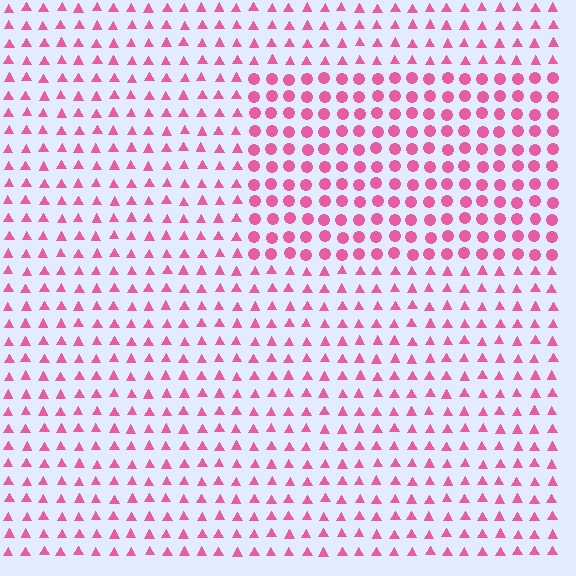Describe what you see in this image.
The image is filled with small pink elements arranged in a uniform grid. A rectangle-shaped region contains circles, while the surrounding area contains triangles. The boundary is defined purely by the change in element shape.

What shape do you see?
I see a rectangle.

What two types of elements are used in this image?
The image uses circles inside the rectangle region and triangles outside it.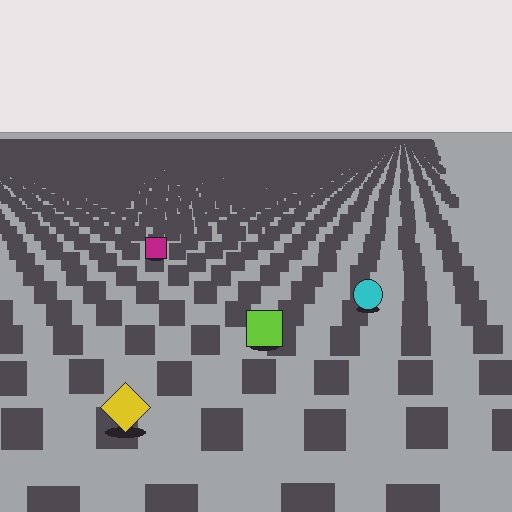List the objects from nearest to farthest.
From nearest to farthest: the yellow diamond, the lime square, the cyan circle, the magenta square.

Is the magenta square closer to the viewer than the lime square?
No. The lime square is closer — you can tell from the texture gradient: the ground texture is coarser near it.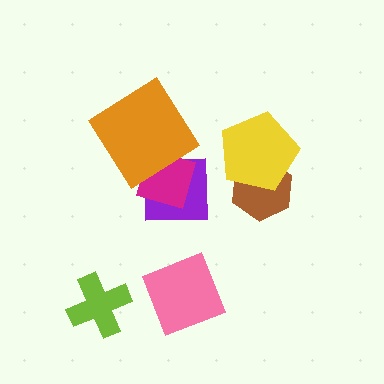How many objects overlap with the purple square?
1 object overlaps with the purple square.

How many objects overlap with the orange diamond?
1 object overlaps with the orange diamond.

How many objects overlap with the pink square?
0 objects overlap with the pink square.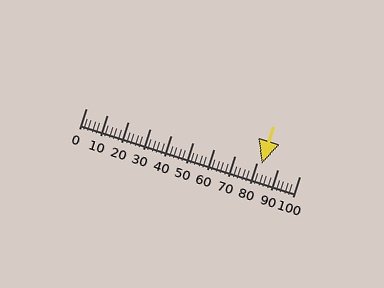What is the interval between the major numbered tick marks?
The major tick marks are spaced 10 units apart.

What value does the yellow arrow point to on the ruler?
The yellow arrow points to approximately 82.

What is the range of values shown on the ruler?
The ruler shows values from 0 to 100.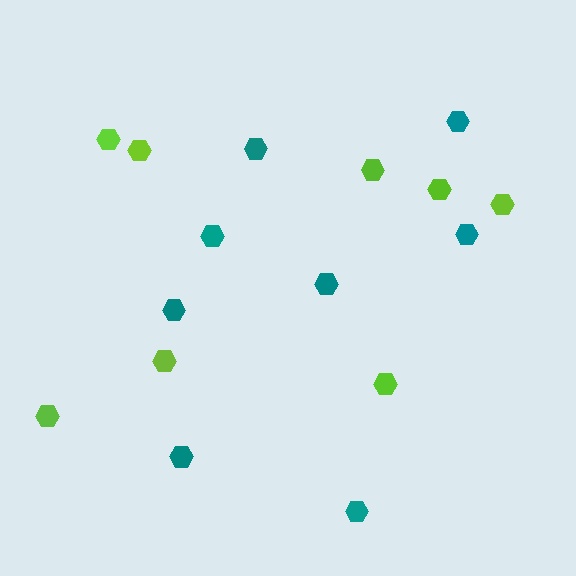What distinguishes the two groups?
There are 2 groups: one group of lime hexagons (8) and one group of teal hexagons (8).